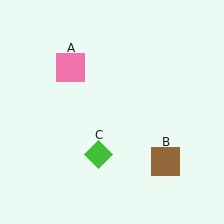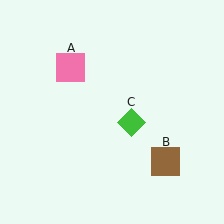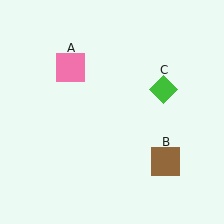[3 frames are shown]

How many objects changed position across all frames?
1 object changed position: green diamond (object C).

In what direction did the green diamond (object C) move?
The green diamond (object C) moved up and to the right.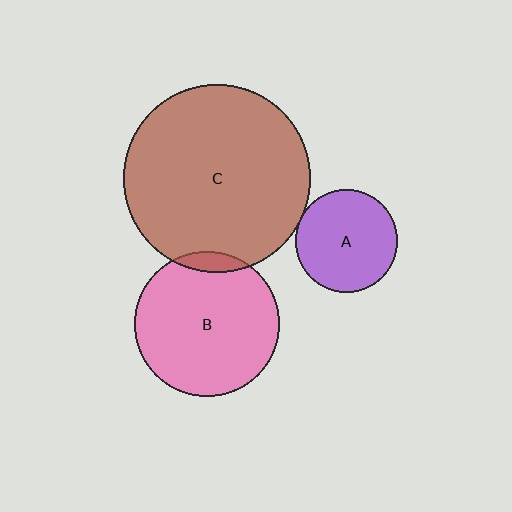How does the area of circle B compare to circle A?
Approximately 2.0 times.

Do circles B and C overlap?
Yes.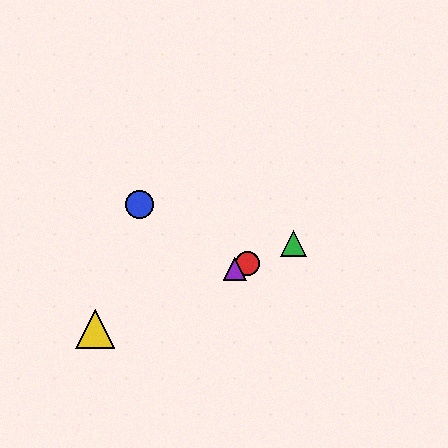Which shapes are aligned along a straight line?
The red circle, the green triangle, the yellow triangle, the purple triangle are aligned along a straight line.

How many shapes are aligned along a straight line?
4 shapes (the red circle, the green triangle, the yellow triangle, the purple triangle) are aligned along a straight line.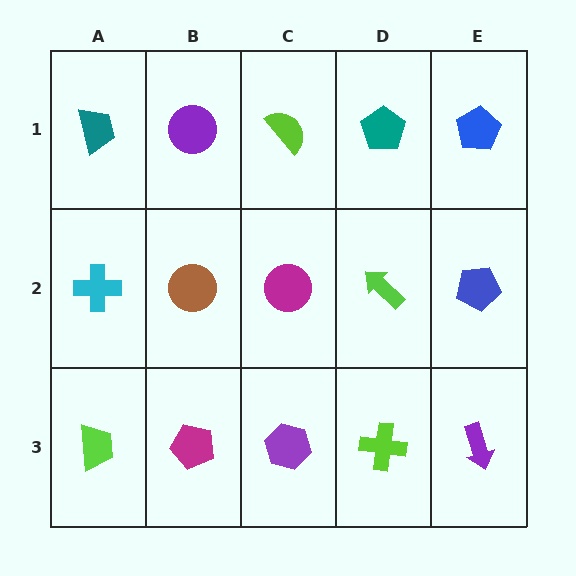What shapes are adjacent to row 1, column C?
A magenta circle (row 2, column C), a purple circle (row 1, column B), a teal pentagon (row 1, column D).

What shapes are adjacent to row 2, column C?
A lime semicircle (row 1, column C), a purple hexagon (row 3, column C), a brown circle (row 2, column B), a lime arrow (row 2, column D).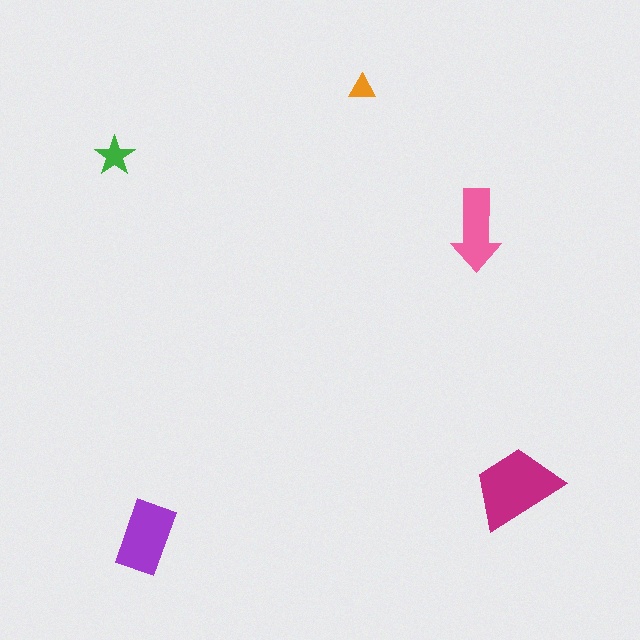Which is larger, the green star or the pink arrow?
The pink arrow.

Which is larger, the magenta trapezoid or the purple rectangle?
The magenta trapezoid.